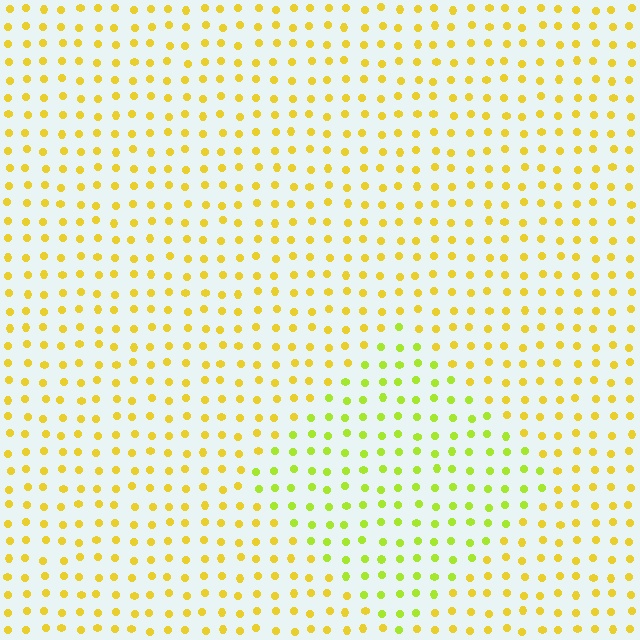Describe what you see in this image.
The image is filled with small yellow elements in a uniform arrangement. A diamond-shaped region is visible where the elements are tinted to a slightly different hue, forming a subtle color boundary.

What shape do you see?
I see a diamond.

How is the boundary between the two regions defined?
The boundary is defined purely by a slight shift in hue (about 30 degrees). Spacing, size, and orientation are identical on both sides.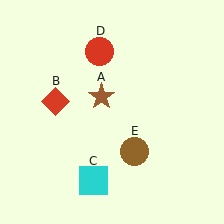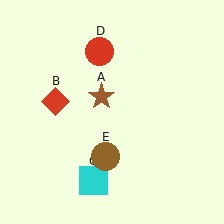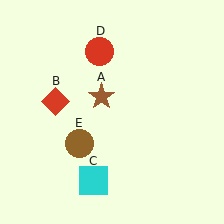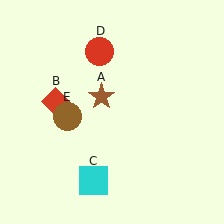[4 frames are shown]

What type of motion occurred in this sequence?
The brown circle (object E) rotated clockwise around the center of the scene.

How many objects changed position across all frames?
1 object changed position: brown circle (object E).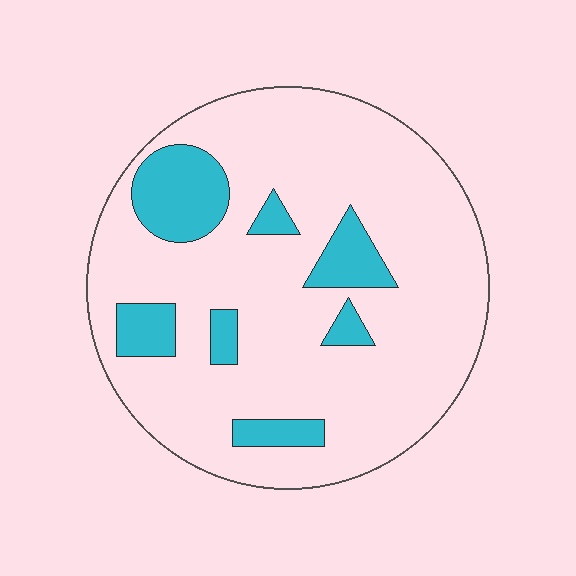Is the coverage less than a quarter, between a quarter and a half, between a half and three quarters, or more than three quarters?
Less than a quarter.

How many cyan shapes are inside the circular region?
7.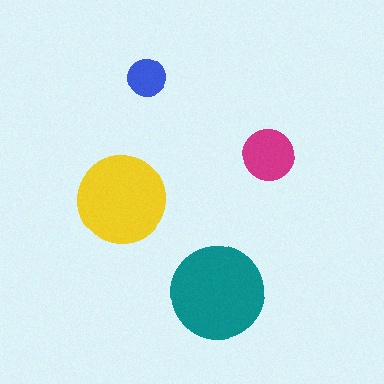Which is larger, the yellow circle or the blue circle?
The yellow one.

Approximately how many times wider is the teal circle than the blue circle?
About 2.5 times wider.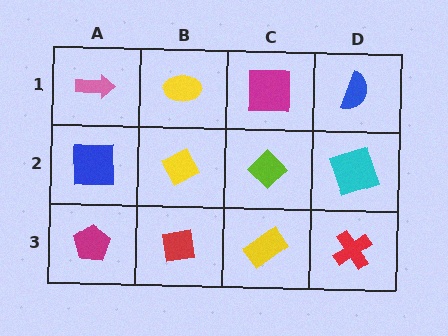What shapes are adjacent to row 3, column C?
A lime diamond (row 2, column C), a red square (row 3, column B), a red cross (row 3, column D).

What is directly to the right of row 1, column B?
A magenta square.